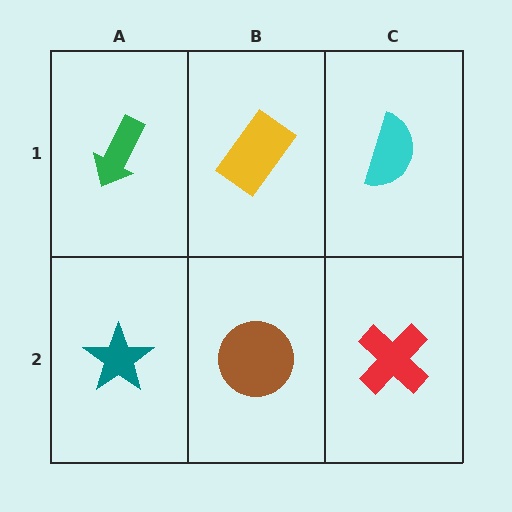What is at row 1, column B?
A yellow rectangle.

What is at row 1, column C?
A cyan semicircle.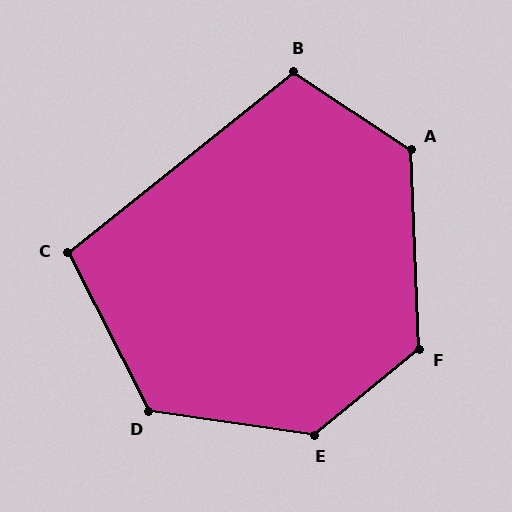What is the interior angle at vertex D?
Approximately 125 degrees (obtuse).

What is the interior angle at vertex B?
Approximately 108 degrees (obtuse).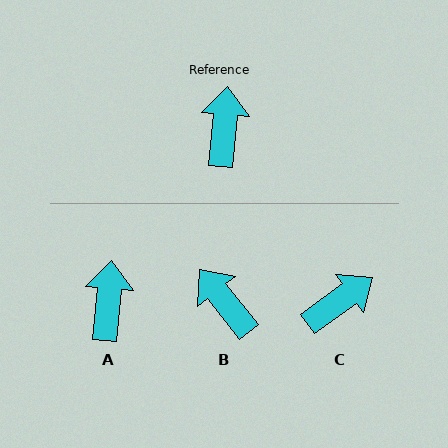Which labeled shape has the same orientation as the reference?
A.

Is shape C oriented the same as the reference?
No, it is off by about 49 degrees.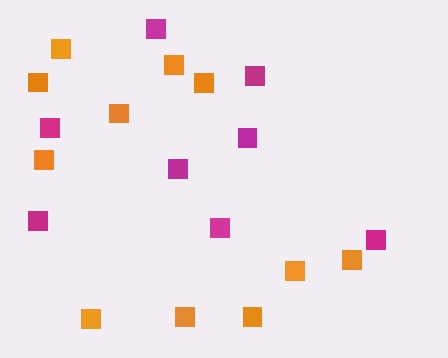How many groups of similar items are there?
There are 2 groups: one group of magenta squares (8) and one group of orange squares (11).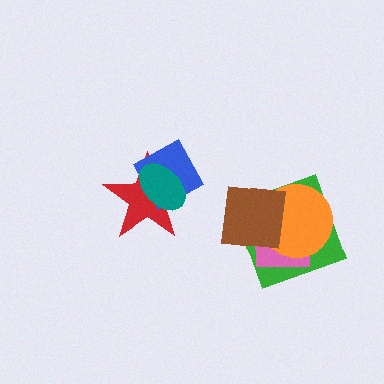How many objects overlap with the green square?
3 objects overlap with the green square.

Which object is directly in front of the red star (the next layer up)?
The blue diamond is directly in front of the red star.